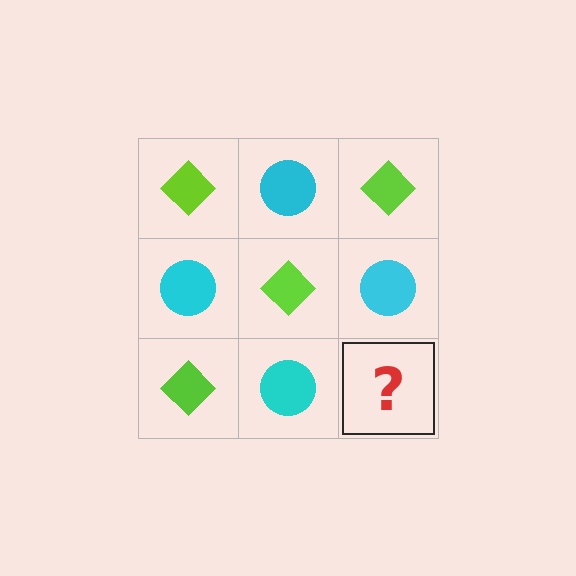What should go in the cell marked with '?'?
The missing cell should contain a lime diamond.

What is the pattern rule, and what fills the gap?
The rule is that it alternates lime diamond and cyan circle in a checkerboard pattern. The gap should be filled with a lime diamond.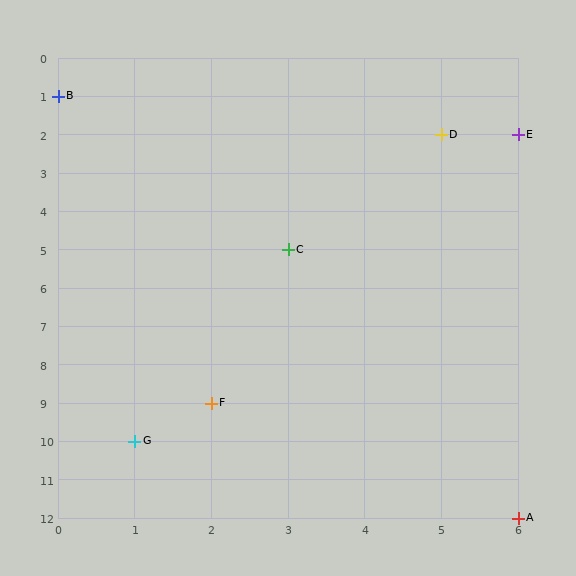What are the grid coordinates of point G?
Point G is at grid coordinates (1, 10).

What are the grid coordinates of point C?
Point C is at grid coordinates (3, 5).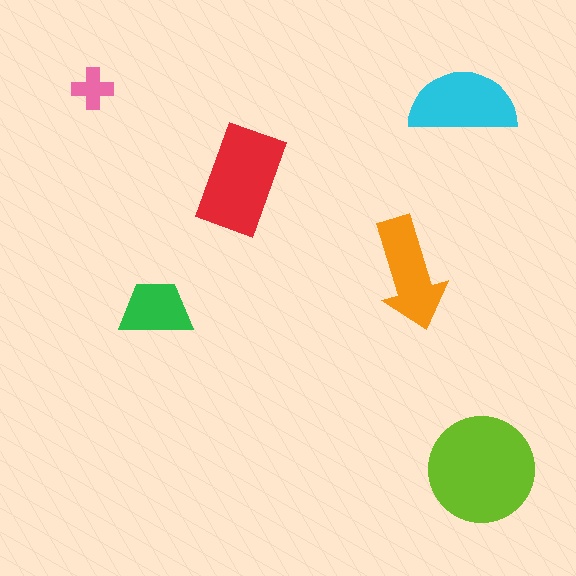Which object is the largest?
The lime circle.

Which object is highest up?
The pink cross is topmost.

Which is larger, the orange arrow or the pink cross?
The orange arrow.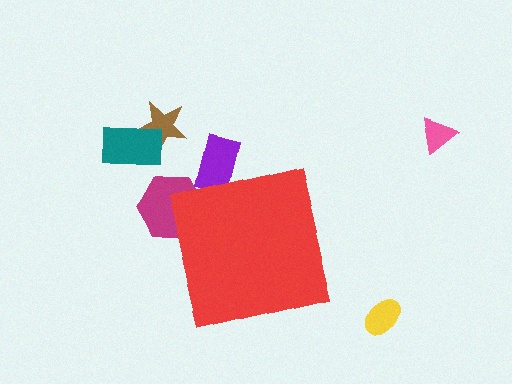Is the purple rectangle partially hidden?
Yes, the purple rectangle is partially hidden behind the red square.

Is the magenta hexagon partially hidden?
Yes, the magenta hexagon is partially hidden behind the red square.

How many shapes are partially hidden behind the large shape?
2 shapes are partially hidden.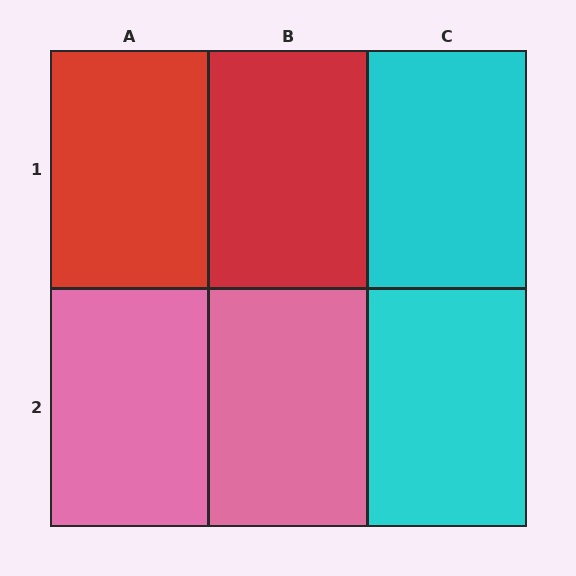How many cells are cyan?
2 cells are cyan.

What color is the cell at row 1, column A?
Red.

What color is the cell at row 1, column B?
Red.